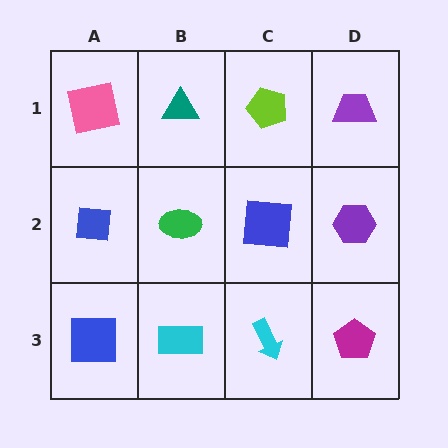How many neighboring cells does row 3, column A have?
2.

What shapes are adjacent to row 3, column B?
A green ellipse (row 2, column B), a blue square (row 3, column A), a cyan arrow (row 3, column C).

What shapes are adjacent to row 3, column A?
A blue square (row 2, column A), a cyan rectangle (row 3, column B).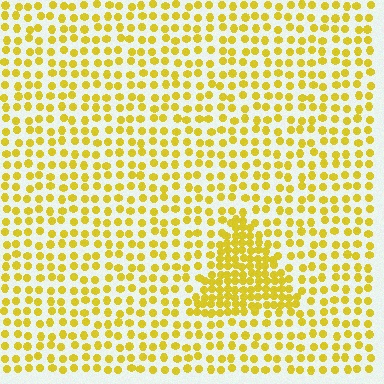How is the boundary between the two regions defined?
The boundary is defined by a change in element density (approximately 2.2x ratio). All elements are the same color, size, and shape.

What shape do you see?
I see a triangle.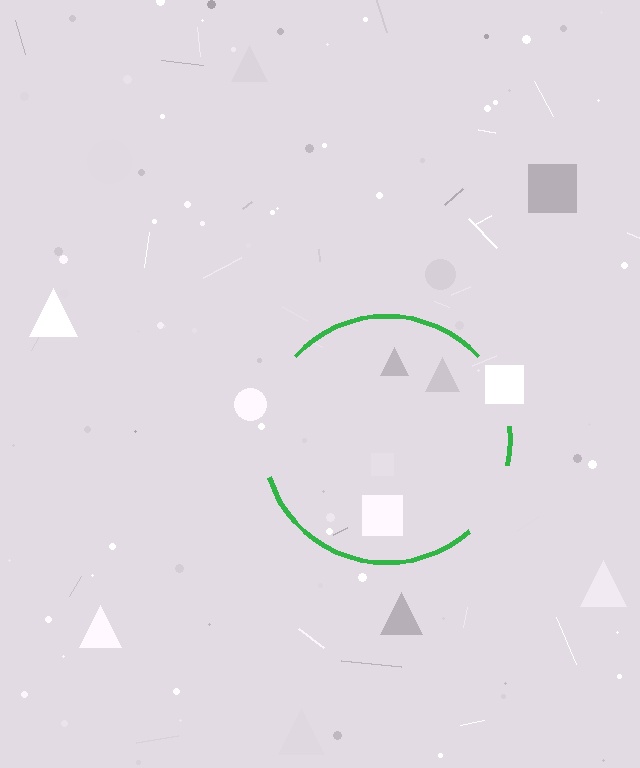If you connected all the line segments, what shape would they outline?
They would outline a circle.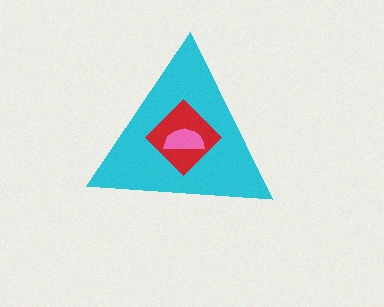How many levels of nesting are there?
3.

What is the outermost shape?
The cyan triangle.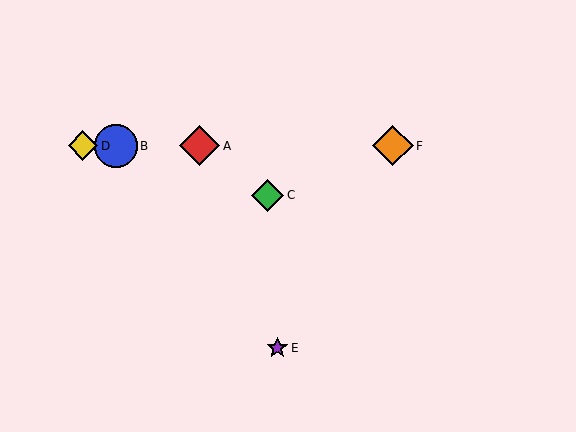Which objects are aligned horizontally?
Objects A, B, D, F are aligned horizontally.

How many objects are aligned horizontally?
4 objects (A, B, D, F) are aligned horizontally.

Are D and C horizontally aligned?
No, D is at y≈146 and C is at y≈195.